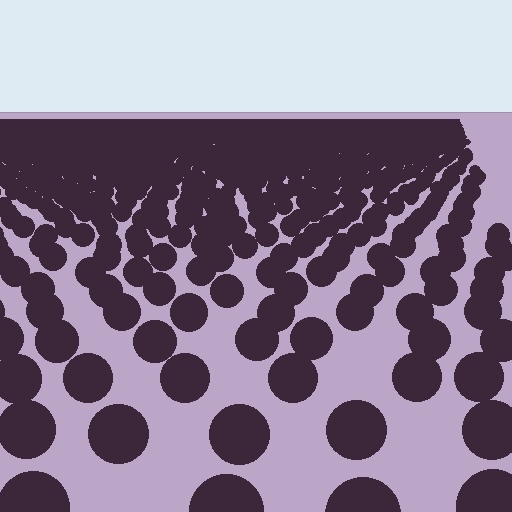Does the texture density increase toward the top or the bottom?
Density increases toward the top.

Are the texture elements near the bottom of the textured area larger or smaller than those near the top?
Larger. Near the bottom, elements are closer to the viewer and appear at a bigger on-screen size.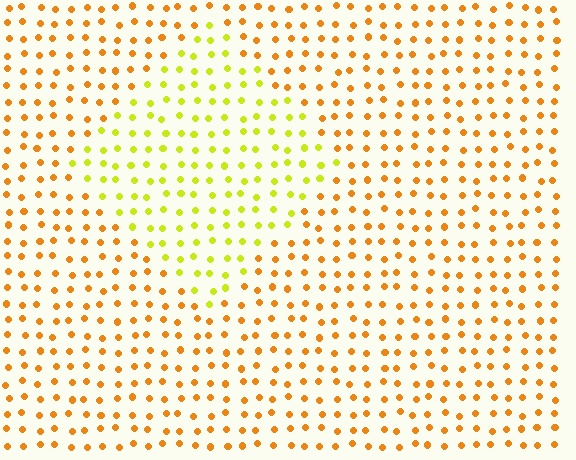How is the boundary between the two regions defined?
The boundary is defined purely by a slight shift in hue (about 39 degrees). Spacing, size, and orientation are identical on both sides.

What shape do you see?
I see a diamond.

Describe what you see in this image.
The image is filled with small orange elements in a uniform arrangement. A diamond-shaped region is visible where the elements are tinted to a slightly different hue, forming a subtle color boundary.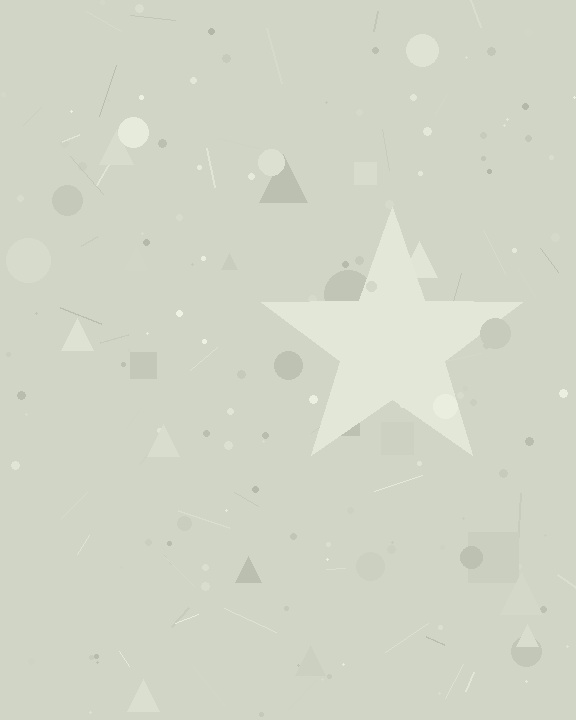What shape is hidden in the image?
A star is hidden in the image.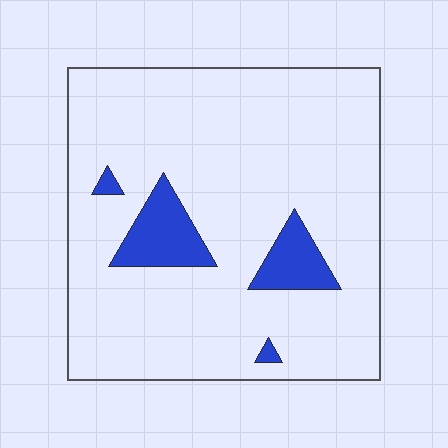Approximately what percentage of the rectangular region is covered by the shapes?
Approximately 10%.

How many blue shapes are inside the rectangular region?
4.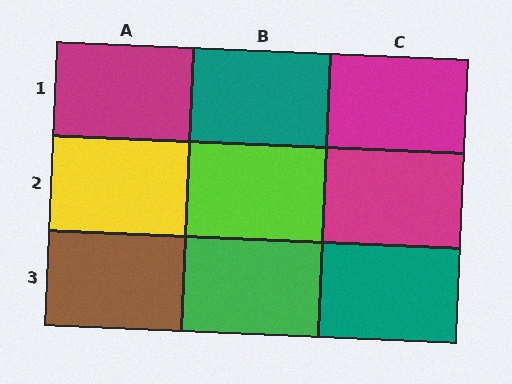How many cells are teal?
2 cells are teal.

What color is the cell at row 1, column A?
Magenta.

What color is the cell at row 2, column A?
Yellow.